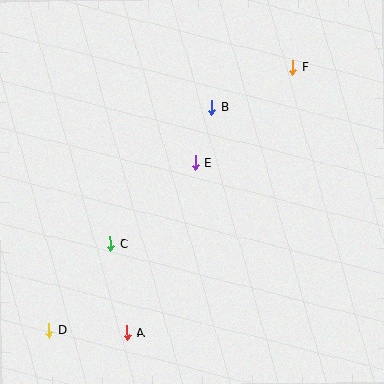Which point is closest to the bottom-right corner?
Point A is closest to the bottom-right corner.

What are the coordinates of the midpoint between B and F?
The midpoint between B and F is at (252, 87).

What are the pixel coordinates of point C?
Point C is at (110, 244).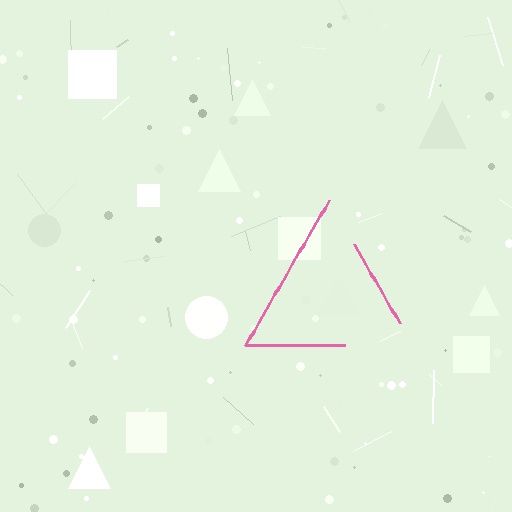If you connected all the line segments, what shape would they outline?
They would outline a triangle.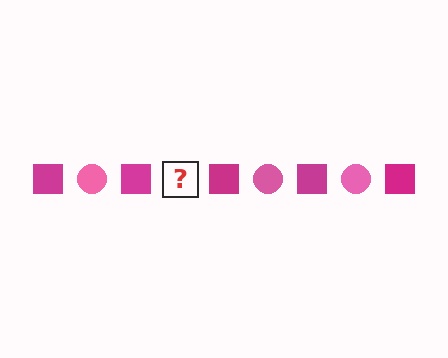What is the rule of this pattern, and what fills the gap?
The rule is that the pattern alternates between magenta square and pink circle. The gap should be filled with a pink circle.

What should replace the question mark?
The question mark should be replaced with a pink circle.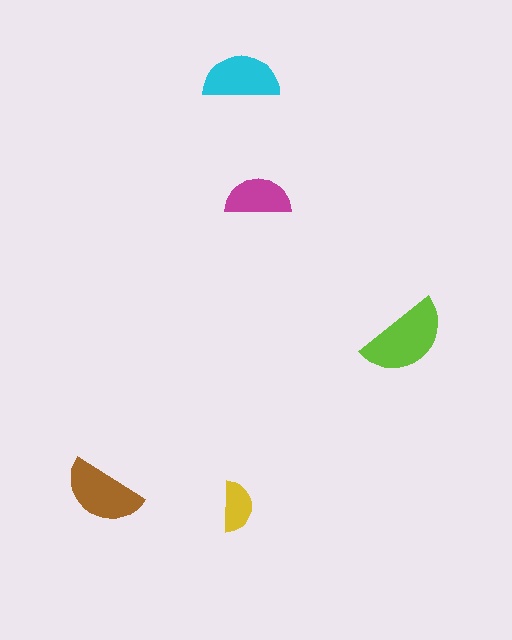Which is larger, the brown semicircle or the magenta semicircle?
The brown one.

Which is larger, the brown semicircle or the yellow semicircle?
The brown one.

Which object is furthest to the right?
The lime semicircle is rightmost.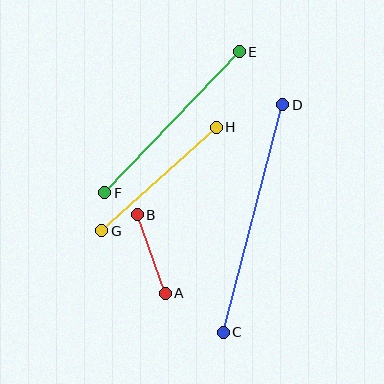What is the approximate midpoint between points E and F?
The midpoint is at approximately (172, 122) pixels.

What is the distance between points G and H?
The distance is approximately 154 pixels.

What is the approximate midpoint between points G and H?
The midpoint is at approximately (159, 179) pixels.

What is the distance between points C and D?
The distance is approximately 235 pixels.